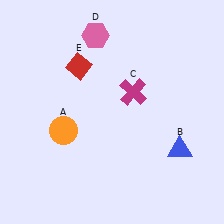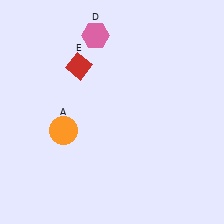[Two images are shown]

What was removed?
The blue triangle (B), the magenta cross (C) were removed in Image 2.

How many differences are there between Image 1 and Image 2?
There are 2 differences between the two images.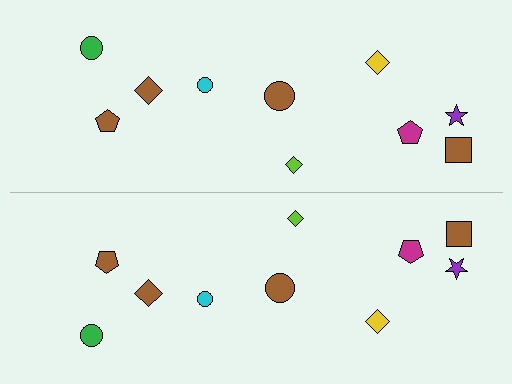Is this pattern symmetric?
Yes, this pattern has bilateral (reflection) symmetry.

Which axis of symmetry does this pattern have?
The pattern has a horizontal axis of symmetry running through the center of the image.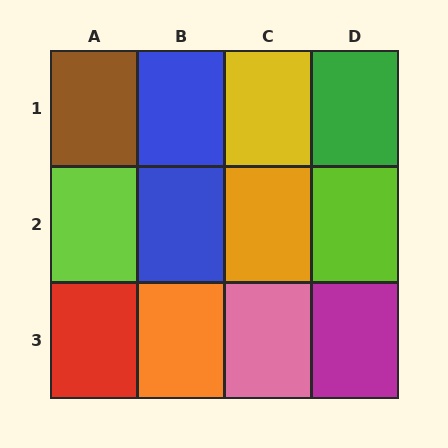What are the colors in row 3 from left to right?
Red, orange, pink, magenta.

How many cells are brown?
1 cell is brown.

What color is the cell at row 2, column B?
Blue.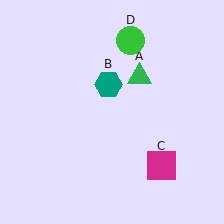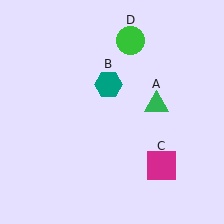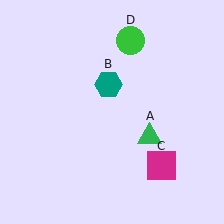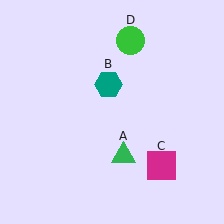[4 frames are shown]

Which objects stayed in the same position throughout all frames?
Teal hexagon (object B) and magenta square (object C) and green circle (object D) remained stationary.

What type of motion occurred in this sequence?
The green triangle (object A) rotated clockwise around the center of the scene.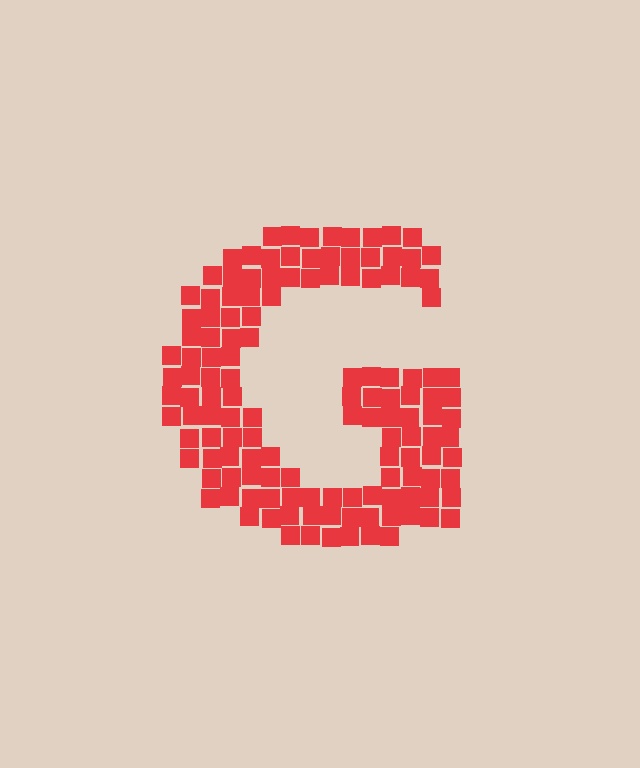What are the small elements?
The small elements are squares.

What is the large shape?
The large shape is the letter G.